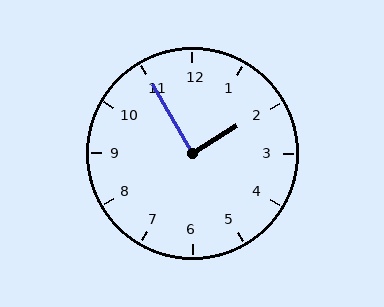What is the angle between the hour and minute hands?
Approximately 88 degrees.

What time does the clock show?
1:55.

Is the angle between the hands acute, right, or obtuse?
It is right.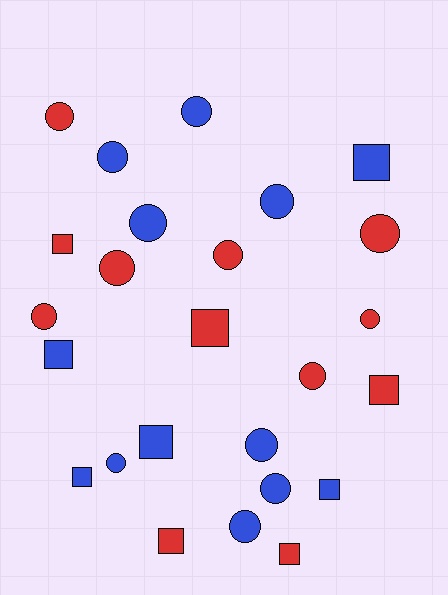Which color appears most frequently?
Blue, with 13 objects.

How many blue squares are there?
There are 5 blue squares.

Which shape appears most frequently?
Circle, with 15 objects.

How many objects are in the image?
There are 25 objects.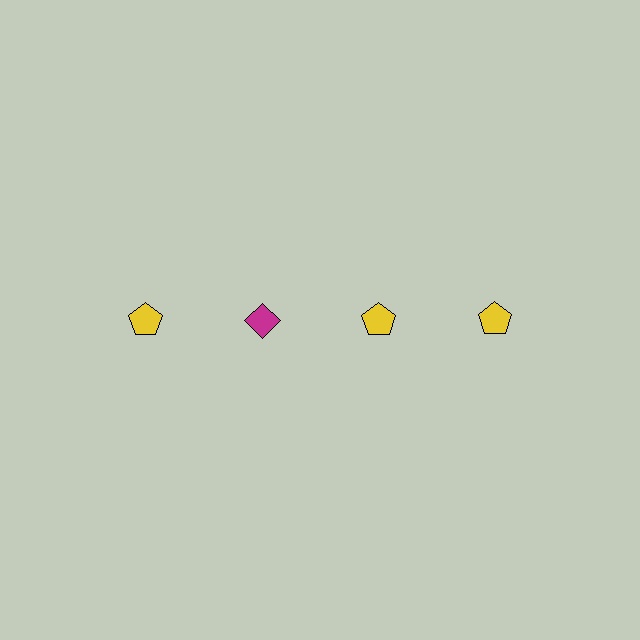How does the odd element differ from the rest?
It differs in both color (magenta instead of yellow) and shape (diamond instead of pentagon).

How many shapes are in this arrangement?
There are 4 shapes arranged in a grid pattern.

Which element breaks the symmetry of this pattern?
The magenta diamond in the top row, second from left column breaks the symmetry. All other shapes are yellow pentagons.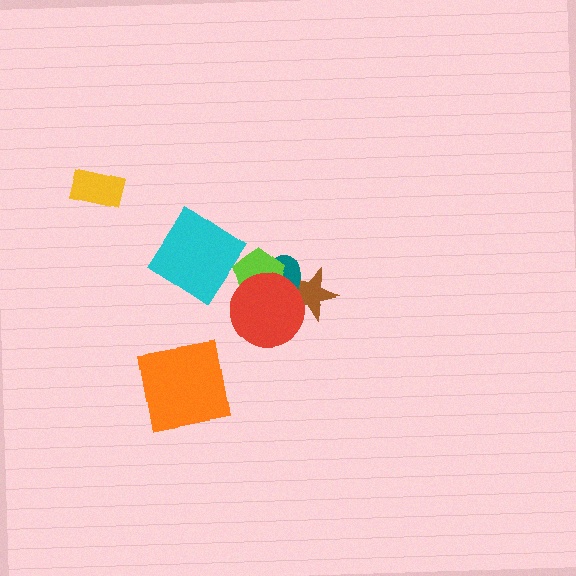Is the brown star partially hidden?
Yes, it is partially covered by another shape.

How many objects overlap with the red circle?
3 objects overlap with the red circle.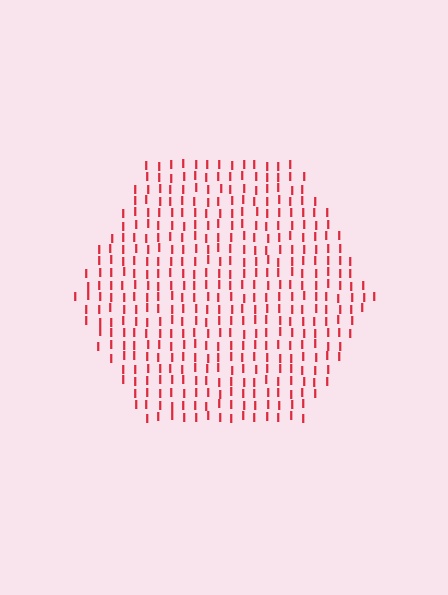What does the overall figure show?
The overall figure shows a hexagon.